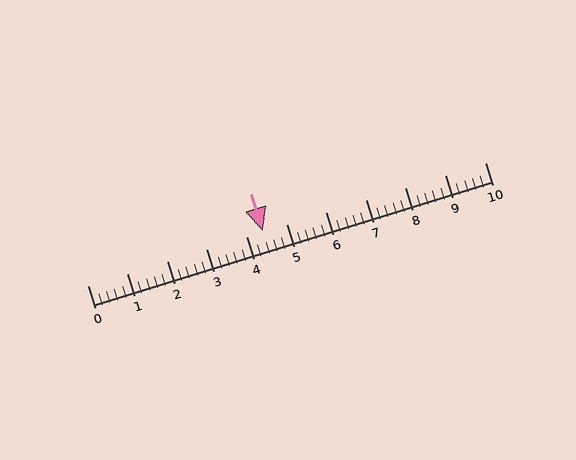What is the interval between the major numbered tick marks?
The major tick marks are spaced 1 units apart.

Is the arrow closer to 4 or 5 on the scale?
The arrow is closer to 4.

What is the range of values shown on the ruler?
The ruler shows values from 0 to 10.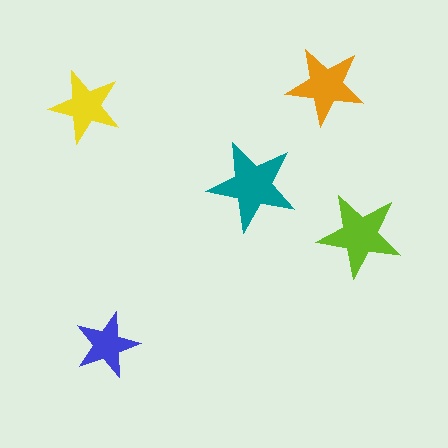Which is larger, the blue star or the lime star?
The lime one.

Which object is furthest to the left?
The yellow star is leftmost.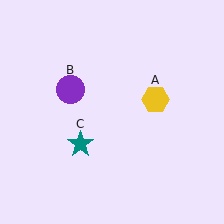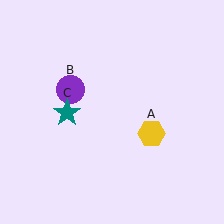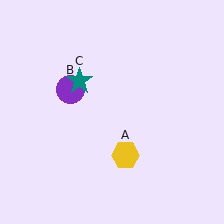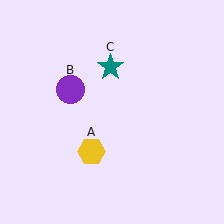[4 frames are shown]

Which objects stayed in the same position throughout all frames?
Purple circle (object B) remained stationary.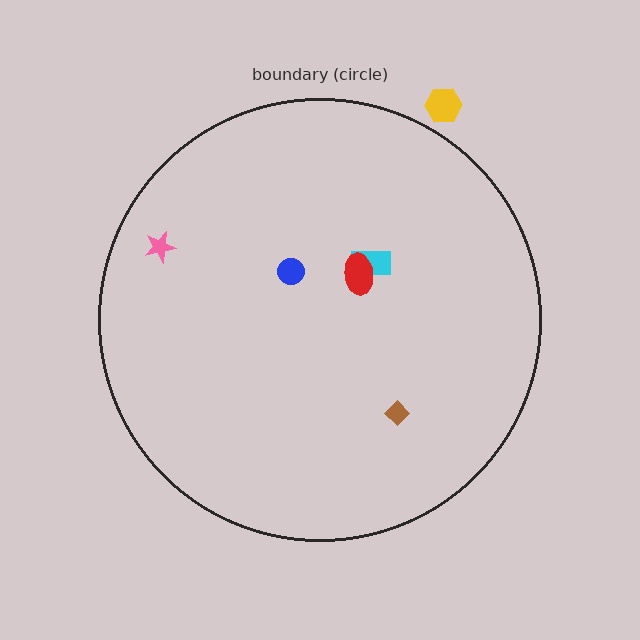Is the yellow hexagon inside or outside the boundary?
Outside.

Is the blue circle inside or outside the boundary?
Inside.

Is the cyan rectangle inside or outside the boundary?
Inside.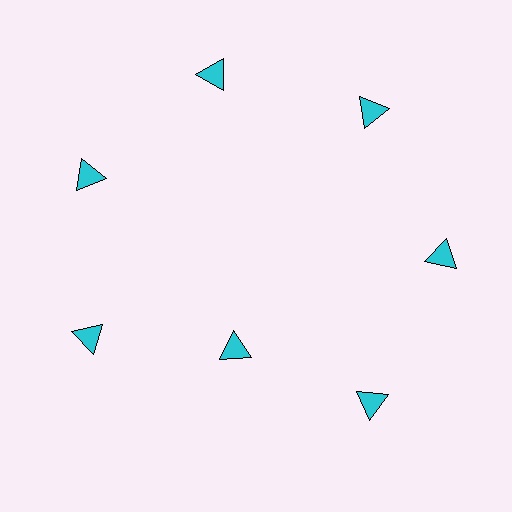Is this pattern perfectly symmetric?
No. The 7 cyan triangles are arranged in a ring, but one element near the 6 o'clock position is pulled inward toward the center, breaking the 7-fold rotational symmetry.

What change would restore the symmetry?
The symmetry would be restored by moving it outward, back onto the ring so that all 7 triangles sit at equal angles and equal distance from the center.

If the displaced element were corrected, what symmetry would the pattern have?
It would have 7-fold rotational symmetry — the pattern would map onto itself every 51 degrees.